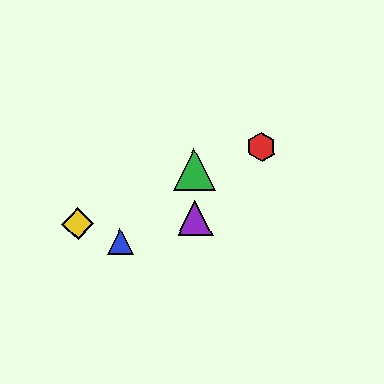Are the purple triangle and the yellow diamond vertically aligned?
No, the purple triangle is at x≈195 and the yellow diamond is at x≈78.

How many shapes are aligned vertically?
2 shapes (the green triangle, the purple triangle) are aligned vertically.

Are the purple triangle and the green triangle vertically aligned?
Yes, both are at x≈195.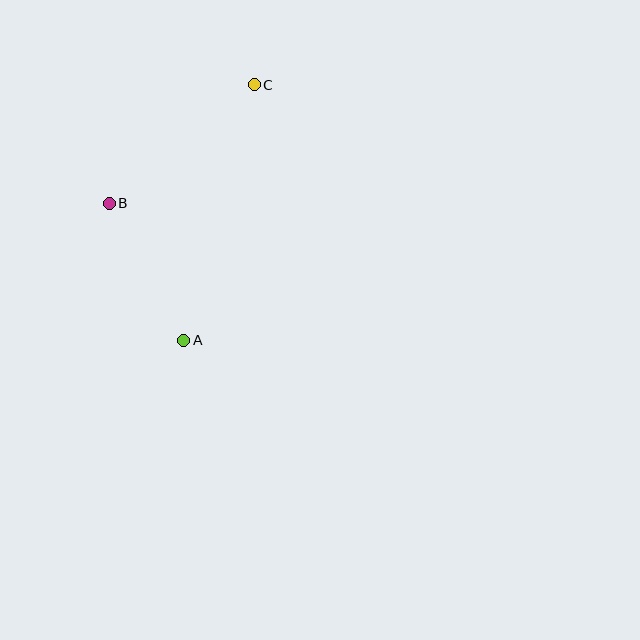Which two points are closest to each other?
Points A and B are closest to each other.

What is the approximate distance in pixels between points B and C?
The distance between B and C is approximately 187 pixels.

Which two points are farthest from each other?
Points A and C are farthest from each other.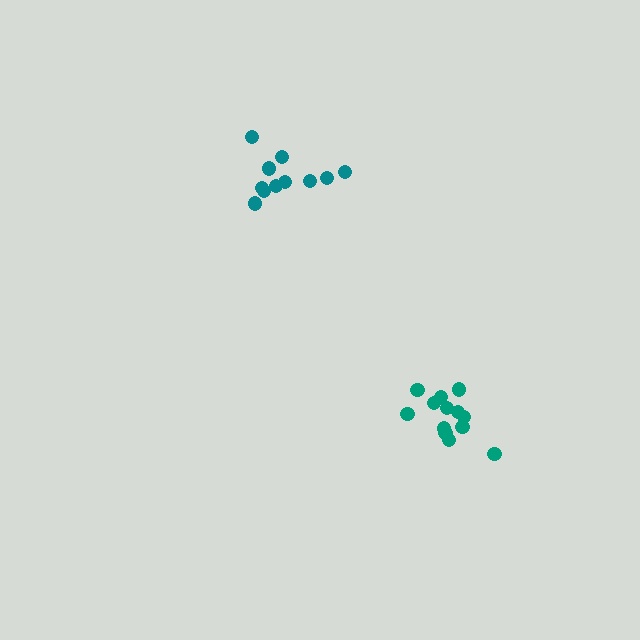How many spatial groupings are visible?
There are 2 spatial groupings.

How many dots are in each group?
Group 1: 13 dots, Group 2: 11 dots (24 total).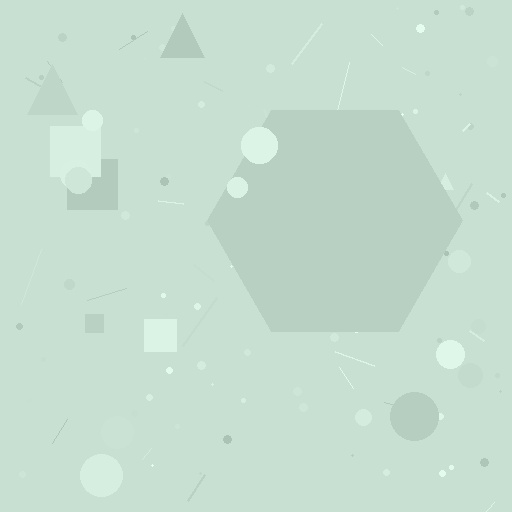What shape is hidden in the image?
A hexagon is hidden in the image.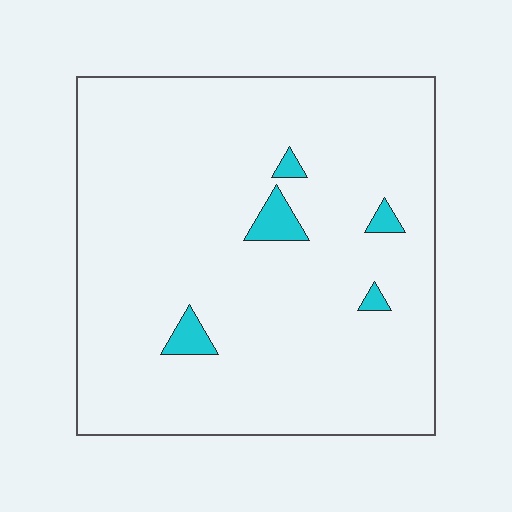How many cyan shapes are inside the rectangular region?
5.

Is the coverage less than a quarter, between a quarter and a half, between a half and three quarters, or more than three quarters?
Less than a quarter.